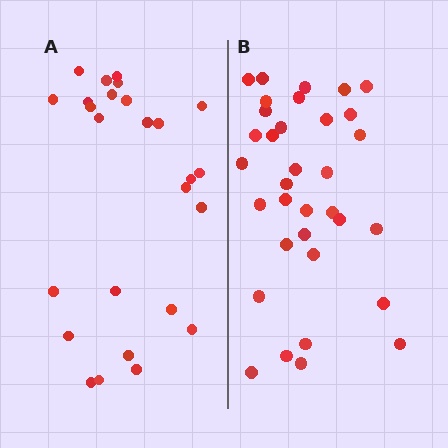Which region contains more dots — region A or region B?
Region B (the right region) has more dots.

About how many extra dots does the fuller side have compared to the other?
Region B has roughly 8 or so more dots than region A.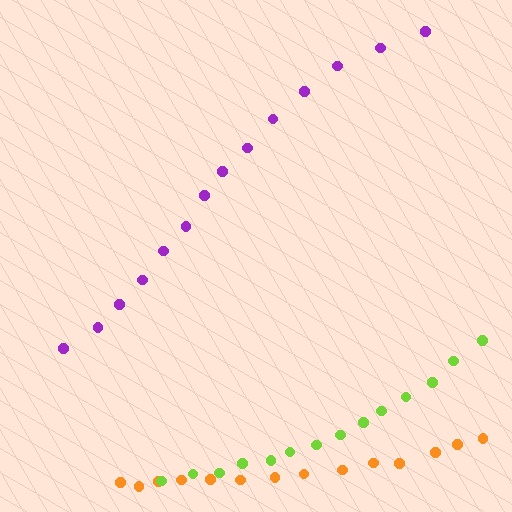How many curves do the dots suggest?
There are 3 distinct paths.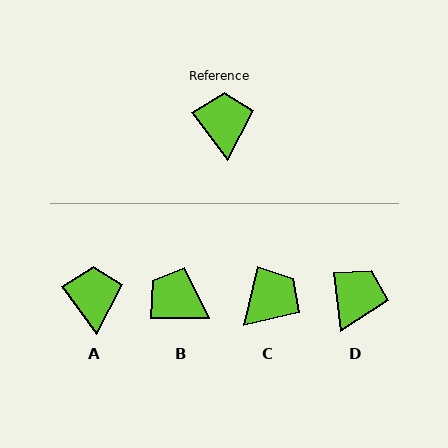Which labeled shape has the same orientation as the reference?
A.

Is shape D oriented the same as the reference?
No, it is off by about 30 degrees.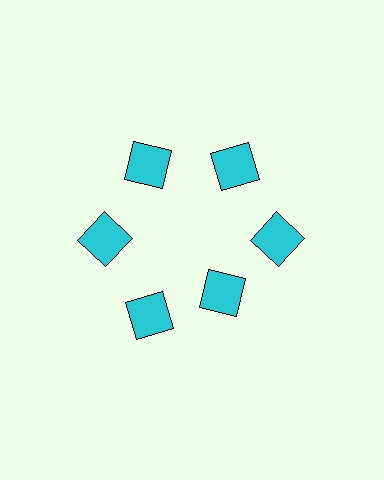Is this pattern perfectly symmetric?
No. The 6 cyan squares are arranged in a ring, but one element near the 5 o'clock position is pulled inward toward the center, breaking the 6-fold rotational symmetry.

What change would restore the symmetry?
The symmetry would be restored by moving it outward, back onto the ring so that all 6 squares sit at equal angles and equal distance from the center.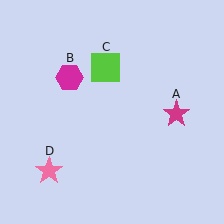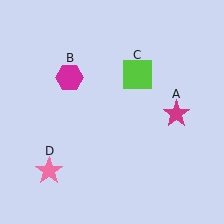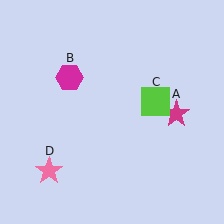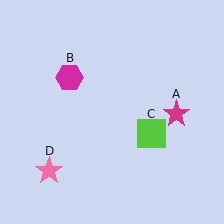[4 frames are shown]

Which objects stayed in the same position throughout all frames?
Magenta star (object A) and magenta hexagon (object B) and pink star (object D) remained stationary.